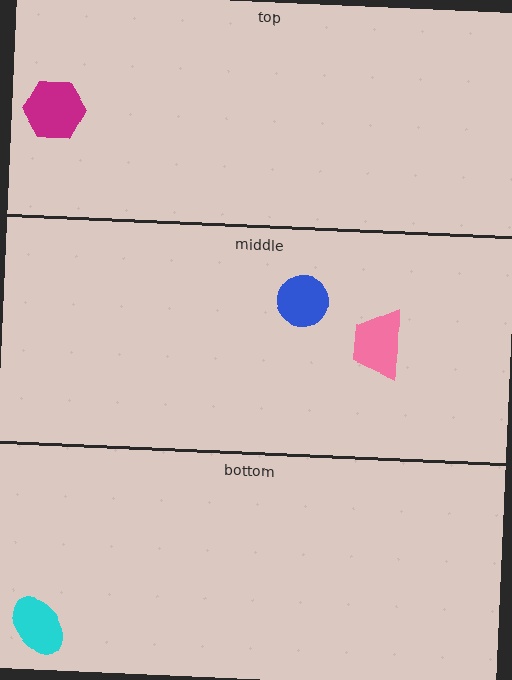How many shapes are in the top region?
1.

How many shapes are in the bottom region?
1.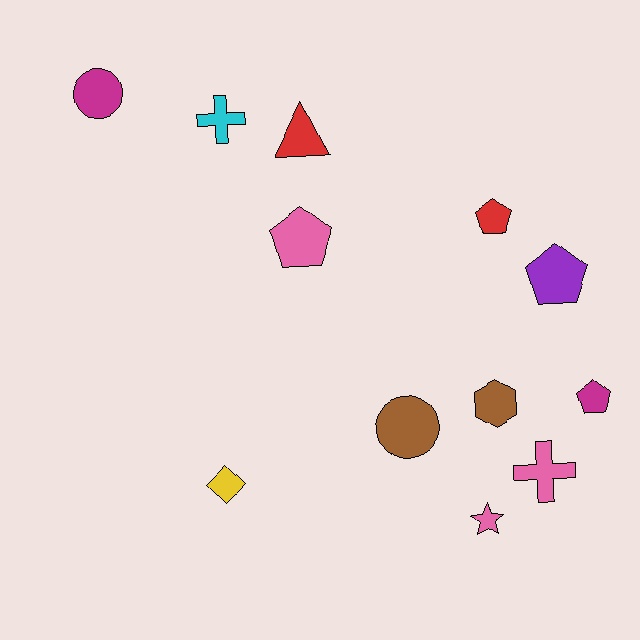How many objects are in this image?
There are 12 objects.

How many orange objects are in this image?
There are no orange objects.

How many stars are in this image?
There is 1 star.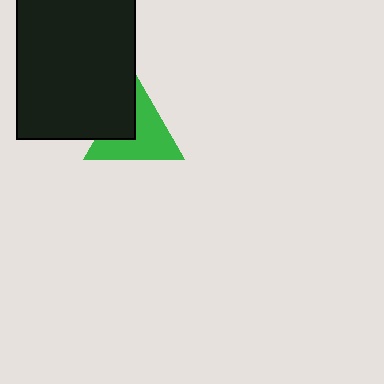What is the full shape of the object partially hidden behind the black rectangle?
The partially hidden object is a green triangle.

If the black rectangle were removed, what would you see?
You would see the complete green triangle.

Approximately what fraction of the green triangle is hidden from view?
Roughly 32% of the green triangle is hidden behind the black rectangle.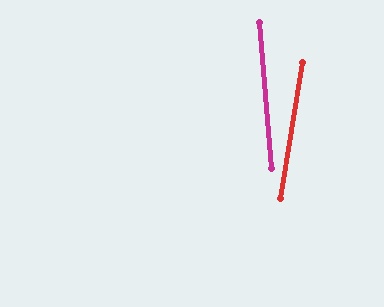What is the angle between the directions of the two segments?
Approximately 14 degrees.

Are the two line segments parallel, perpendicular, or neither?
Neither parallel nor perpendicular — they differ by about 14°.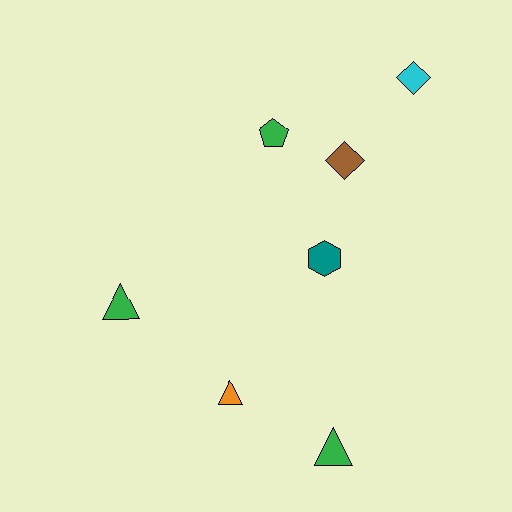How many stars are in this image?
There are no stars.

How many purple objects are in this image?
There are no purple objects.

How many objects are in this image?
There are 7 objects.